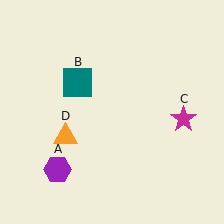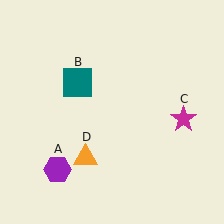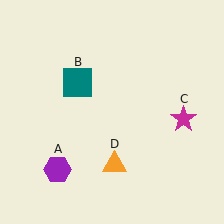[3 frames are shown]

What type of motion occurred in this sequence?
The orange triangle (object D) rotated counterclockwise around the center of the scene.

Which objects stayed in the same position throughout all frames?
Purple hexagon (object A) and teal square (object B) and magenta star (object C) remained stationary.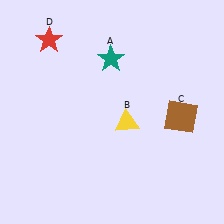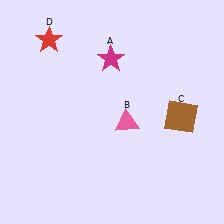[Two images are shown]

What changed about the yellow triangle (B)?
In Image 1, B is yellow. In Image 2, it changed to pink.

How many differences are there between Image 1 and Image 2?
There are 2 differences between the two images.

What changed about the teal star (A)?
In Image 1, A is teal. In Image 2, it changed to magenta.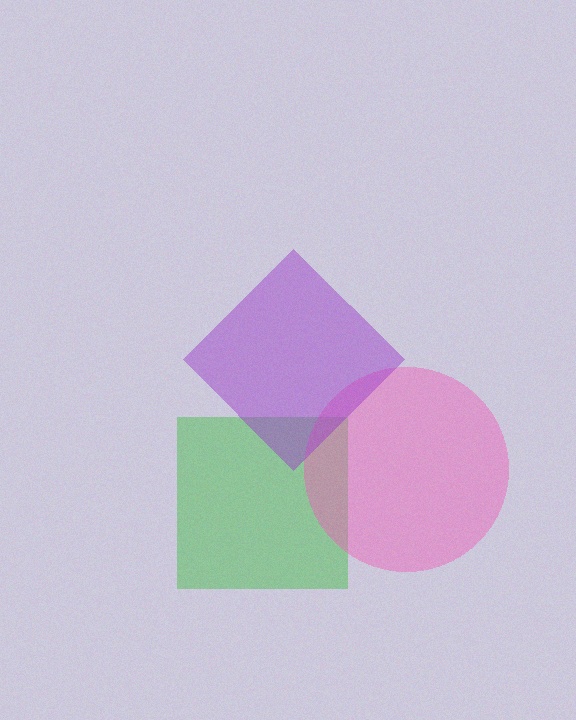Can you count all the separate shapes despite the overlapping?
Yes, there are 3 separate shapes.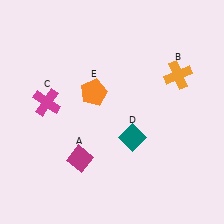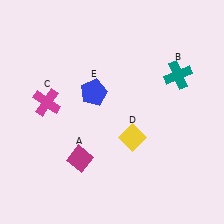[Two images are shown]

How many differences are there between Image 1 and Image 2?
There are 3 differences between the two images.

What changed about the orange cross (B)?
In Image 1, B is orange. In Image 2, it changed to teal.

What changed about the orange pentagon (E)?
In Image 1, E is orange. In Image 2, it changed to blue.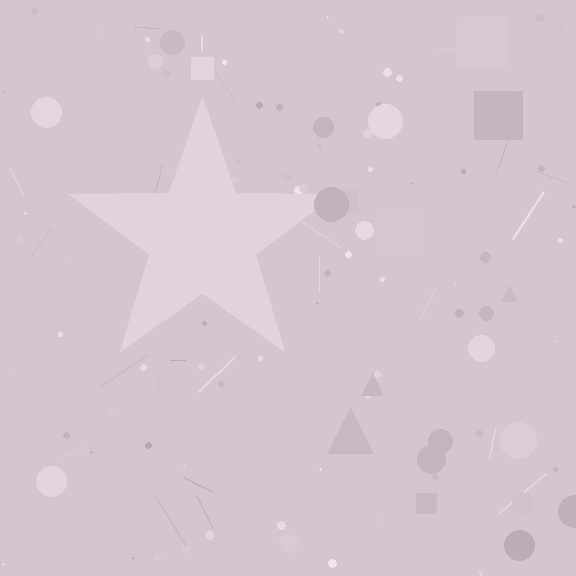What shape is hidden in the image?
A star is hidden in the image.